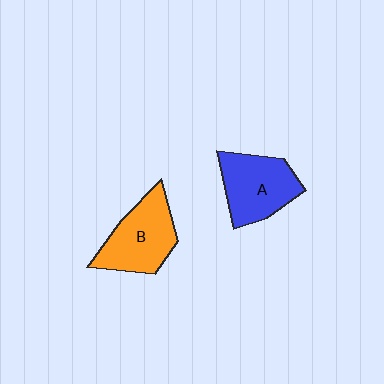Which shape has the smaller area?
Shape A (blue).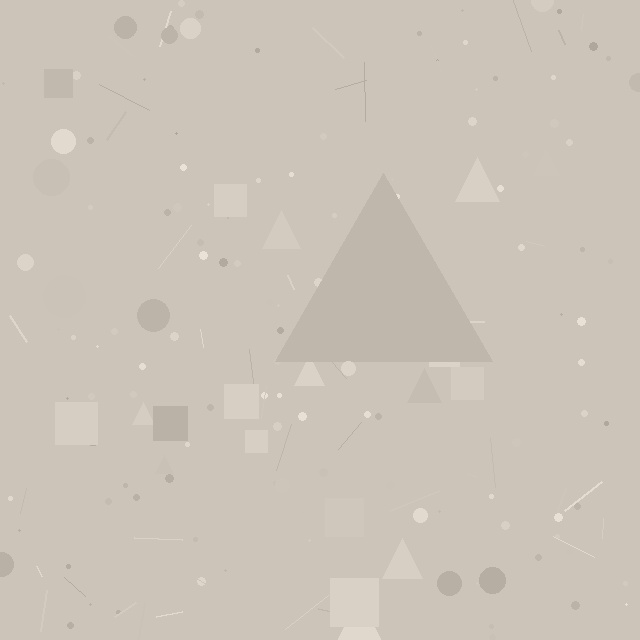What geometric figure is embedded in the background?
A triangle is embedded in the background.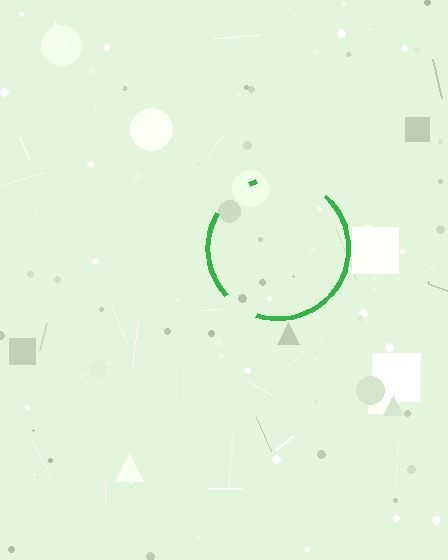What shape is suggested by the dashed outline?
The dashed outline suggests a circle.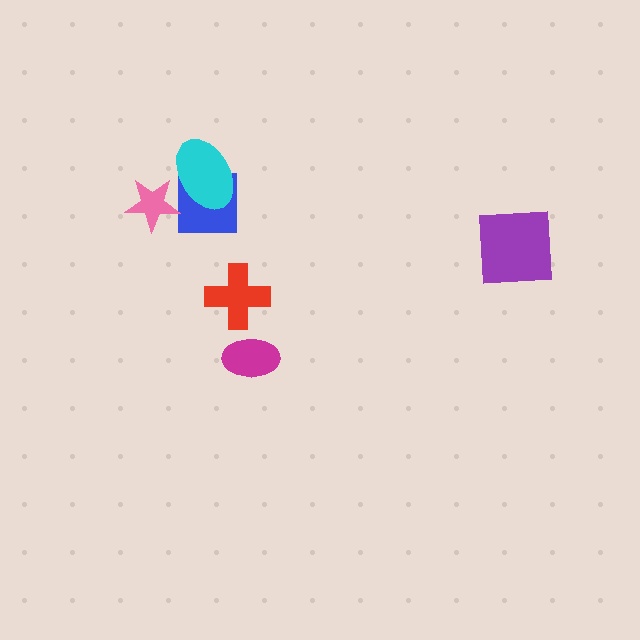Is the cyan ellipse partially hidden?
No, no other shape covers it.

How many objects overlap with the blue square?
1 object overlaps with the blue square.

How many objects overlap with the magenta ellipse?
0 objects overlap with the magenta ellipse.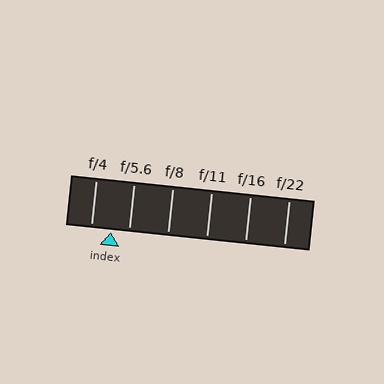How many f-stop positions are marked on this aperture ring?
There are 6 f-stop positions marked.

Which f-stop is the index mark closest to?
The index mark is closest to f/5.6.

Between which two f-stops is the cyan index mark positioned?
The index mark is between f/4 and f/5.6.